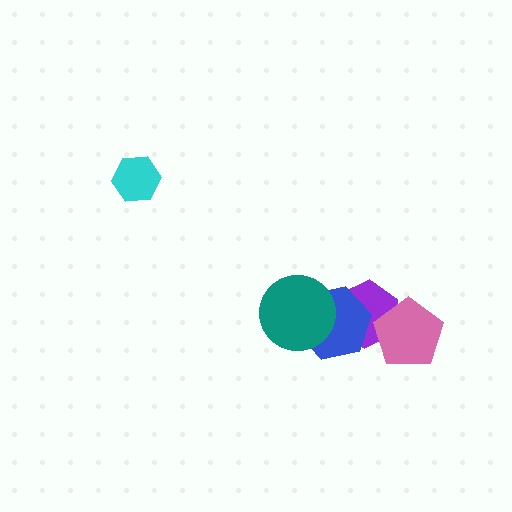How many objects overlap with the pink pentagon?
1 object overlaps with the pink pentagon.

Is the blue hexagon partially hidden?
Yes, it is partially covered by another shape.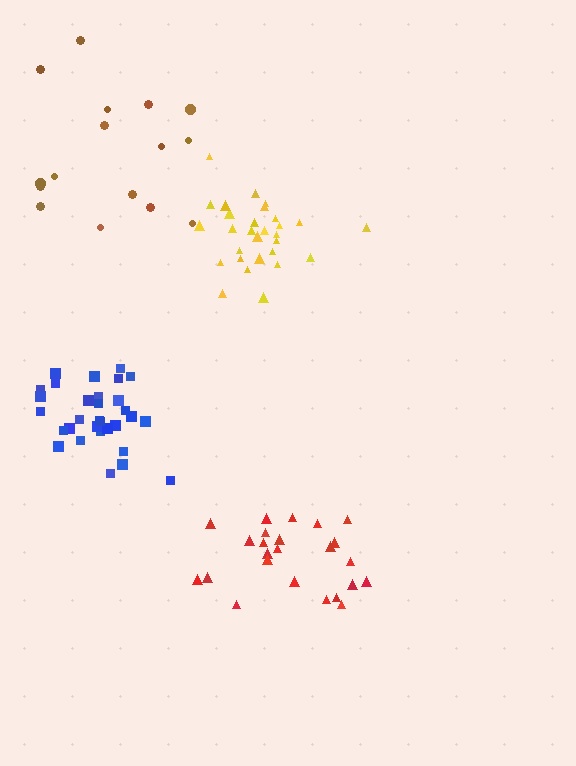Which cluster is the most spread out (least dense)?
Brown.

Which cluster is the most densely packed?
Yellow.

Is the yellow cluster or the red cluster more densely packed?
Yellow.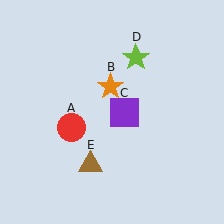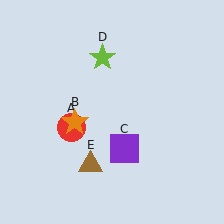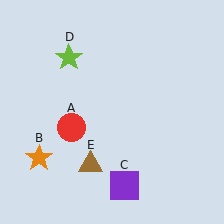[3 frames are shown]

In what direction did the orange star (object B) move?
The orange star (object B) moved down and to the left.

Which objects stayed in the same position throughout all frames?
Red circle (object A) and brown triangle (object E) remained stationary.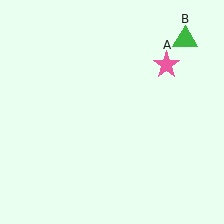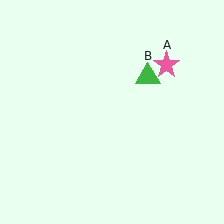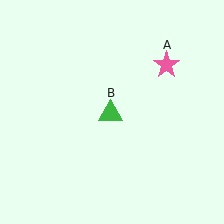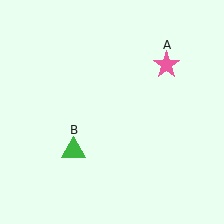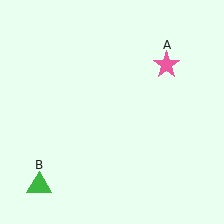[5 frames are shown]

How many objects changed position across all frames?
1 object changed position: green triangle (object B).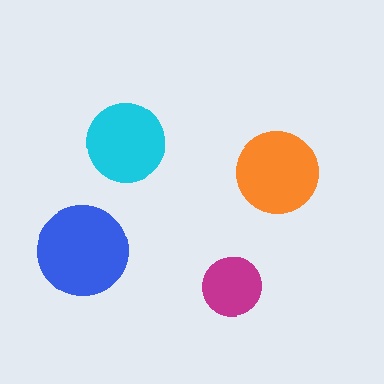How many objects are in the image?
There are 4 objects in the image.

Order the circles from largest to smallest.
the blue one, the orange one, the cyan one, the magenta one.